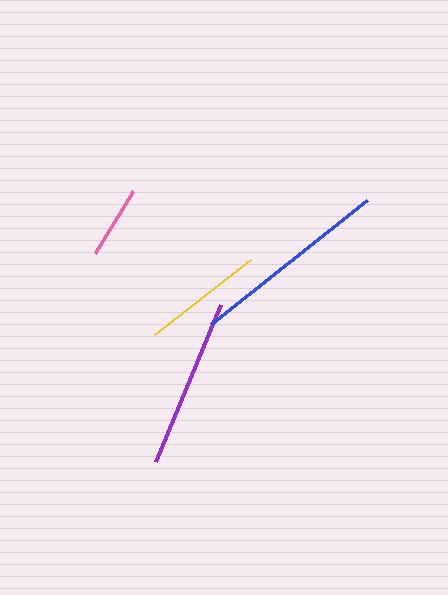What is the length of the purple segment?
The purple segment is approximately 170 pixels long.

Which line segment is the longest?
The blue line is the longest at approximately 199 pixels.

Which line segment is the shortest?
The pink line is the shortest at approximately 73 pixels.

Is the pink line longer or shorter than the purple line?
The purple line is longer than the pink line.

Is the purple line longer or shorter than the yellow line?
The purple line is longer than the yellow line.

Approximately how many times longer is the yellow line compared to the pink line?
The yellow line is approximately 1.7 times the length of the pink line.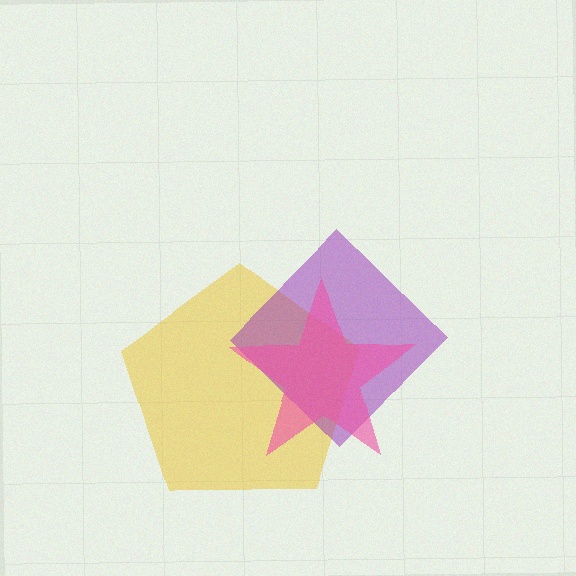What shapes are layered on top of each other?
The layered shapes are: a yellow pentagon, a purple diamond, a pink star.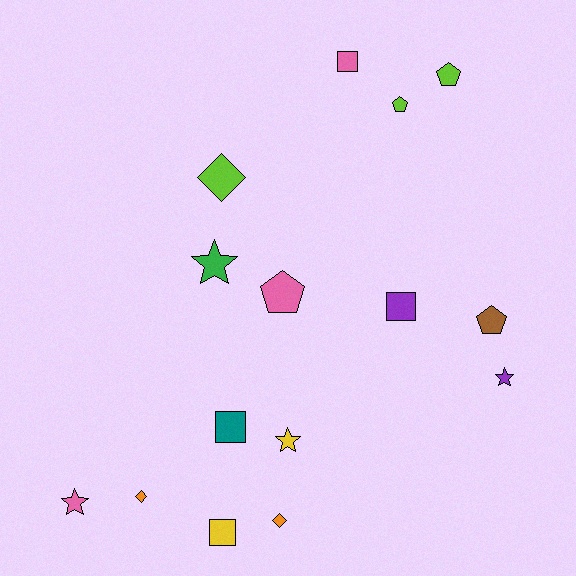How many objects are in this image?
There are 15 objects.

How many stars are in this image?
There are 4 stars.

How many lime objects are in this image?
There are 3 lime objects.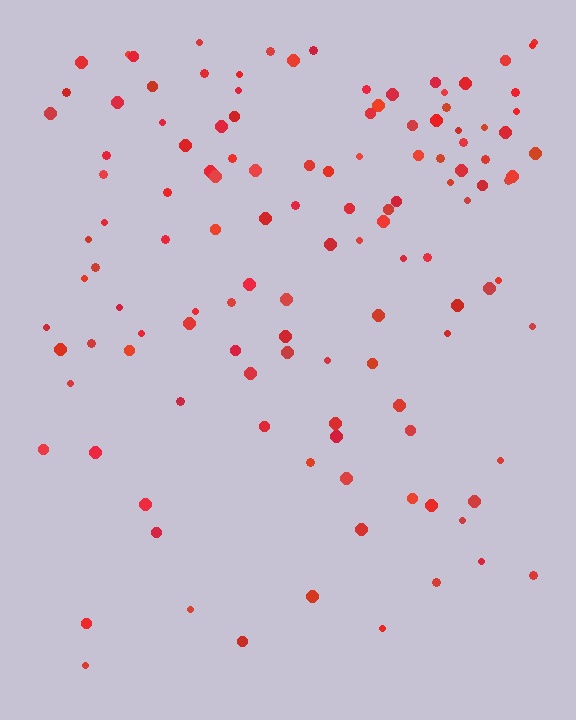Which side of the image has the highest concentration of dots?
The top.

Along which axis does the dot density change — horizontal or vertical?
Vertical.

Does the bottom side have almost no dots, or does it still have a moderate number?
Still a moderate number, just noticeably fewer than the top.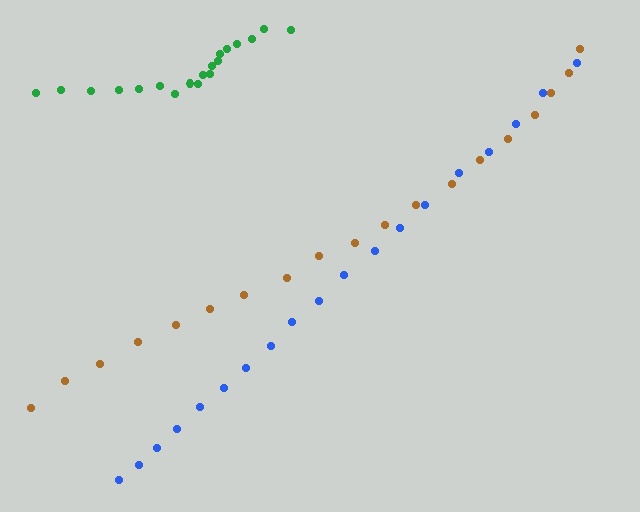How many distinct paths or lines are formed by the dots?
There are 3 distinct paths.